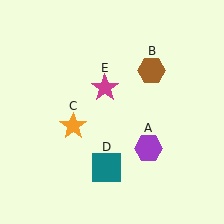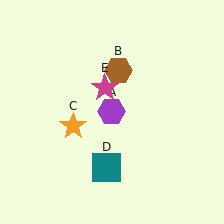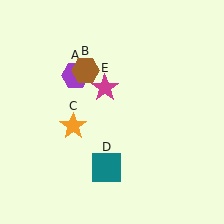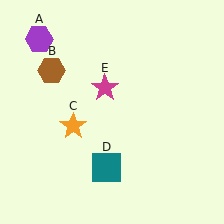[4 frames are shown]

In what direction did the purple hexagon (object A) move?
The purple hexagon (object A) moved up and to the left.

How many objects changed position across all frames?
2 objects changed position: purple hexagon (object A), brown hexagon (object B).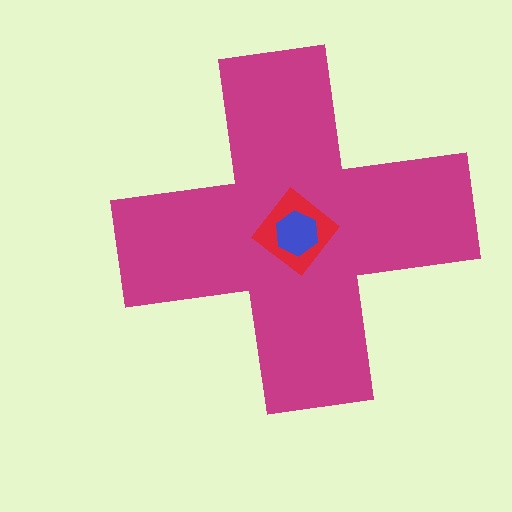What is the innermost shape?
The blue hexagon.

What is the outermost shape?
The magenta cross.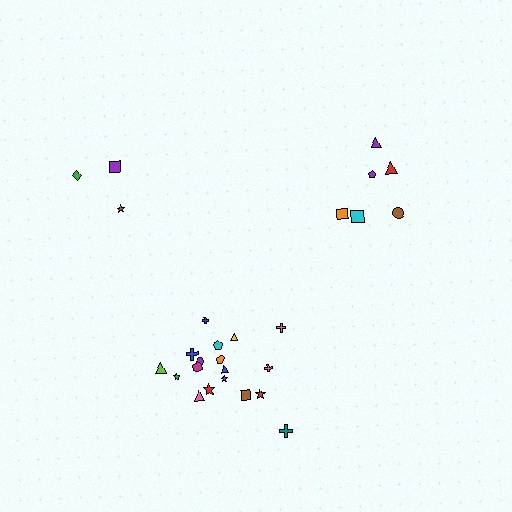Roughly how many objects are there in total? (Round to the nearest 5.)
Roughly 25 objects in total.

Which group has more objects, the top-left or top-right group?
The top-right group.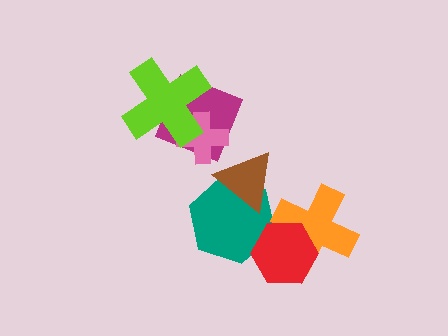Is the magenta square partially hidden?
Yes, it is partially covered by another shape.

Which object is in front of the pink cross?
The lime cross is in front of the pink cross.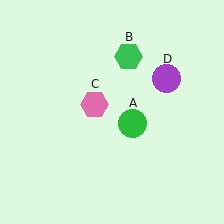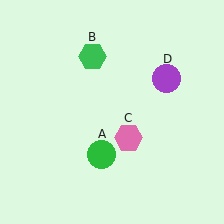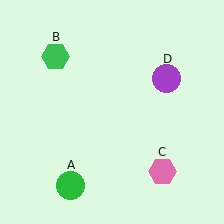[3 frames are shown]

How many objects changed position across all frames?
3 objects changed position: green circle (object A), green hexagon (object B), pink hexagon (object C).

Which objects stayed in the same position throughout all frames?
Purple circle (object D) remained stationary.